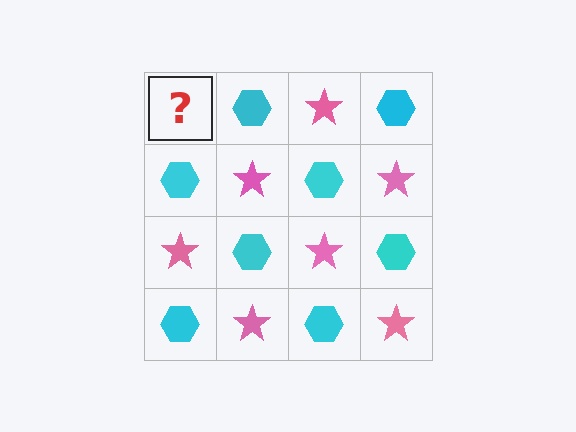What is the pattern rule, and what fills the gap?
The rule is that it alternates pink star and cyan hexagon in a checkerboard pattern. The gap should be filled with a pink star.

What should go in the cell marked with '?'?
The missing cell should contain a pink star.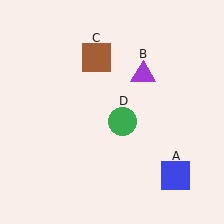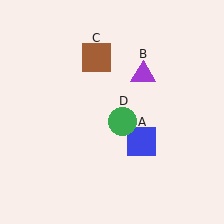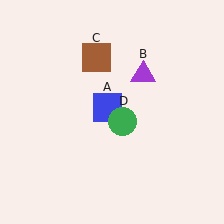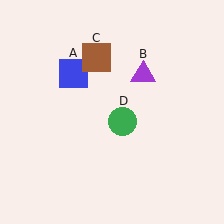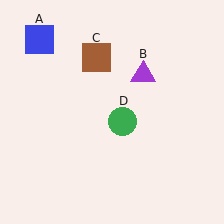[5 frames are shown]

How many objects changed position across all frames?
1 object changed position: blue square (object A).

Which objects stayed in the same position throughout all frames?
Purple triangle (object B) and brown square (object C) and green circle (object D) remained stationary.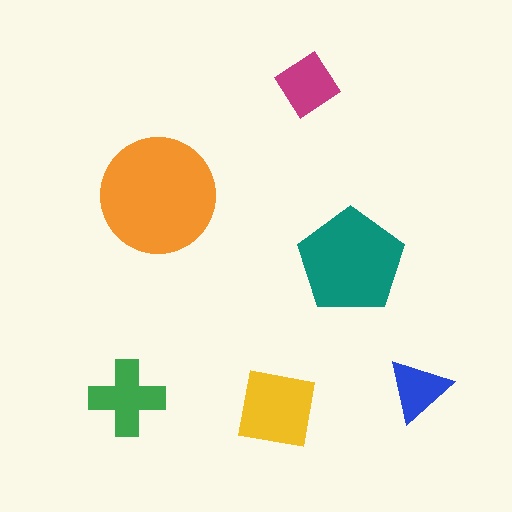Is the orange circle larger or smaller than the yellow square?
Larger.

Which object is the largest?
The orange circle.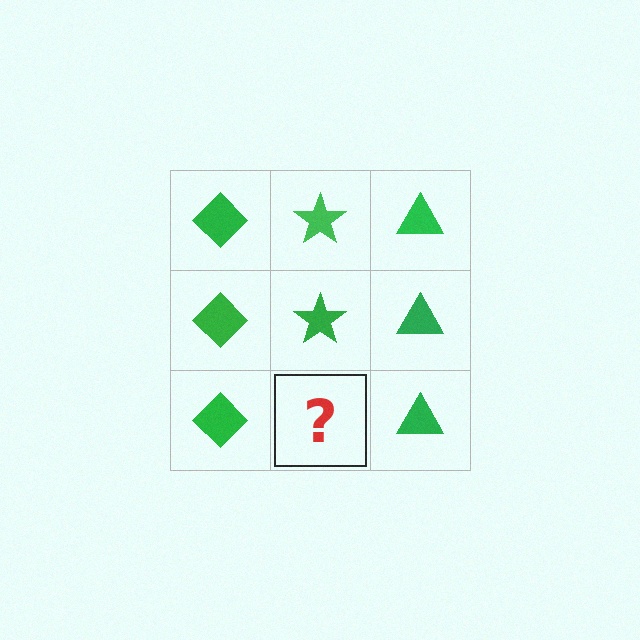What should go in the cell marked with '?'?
The missing cell should contain a green star.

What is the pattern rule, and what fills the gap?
The rule is that each column has a consistent shape. The gap should be filled with a green star.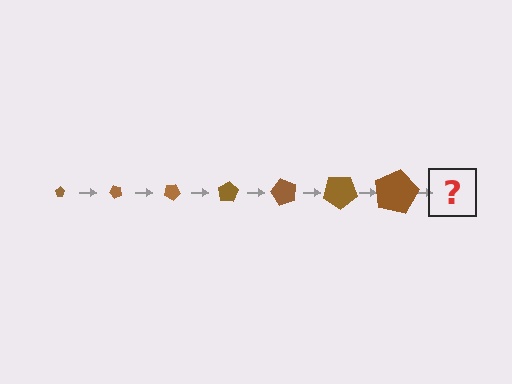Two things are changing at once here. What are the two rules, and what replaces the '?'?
The two rules are that the pentagon grows larger each step and it rotates 50 degrees each step. The '?' should be a pentagon, larger than the previous one and rotated 350 degrees from the start.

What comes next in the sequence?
The next element should be a pentagon, larger than the previous one and rotated 350 degrees from the start.